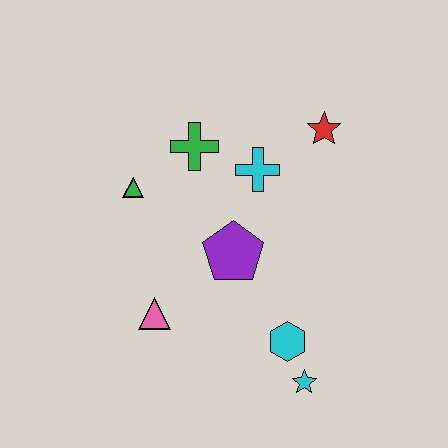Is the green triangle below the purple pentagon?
No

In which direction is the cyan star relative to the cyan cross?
The cyan star is below the cyan cross.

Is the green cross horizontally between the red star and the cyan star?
No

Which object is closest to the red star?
The cyan cross is closest to the red star.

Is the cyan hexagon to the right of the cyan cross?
Yes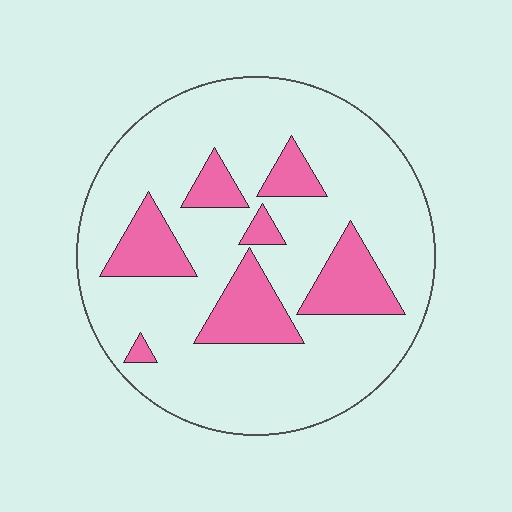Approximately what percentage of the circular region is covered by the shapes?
Approximately 20%.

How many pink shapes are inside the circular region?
7.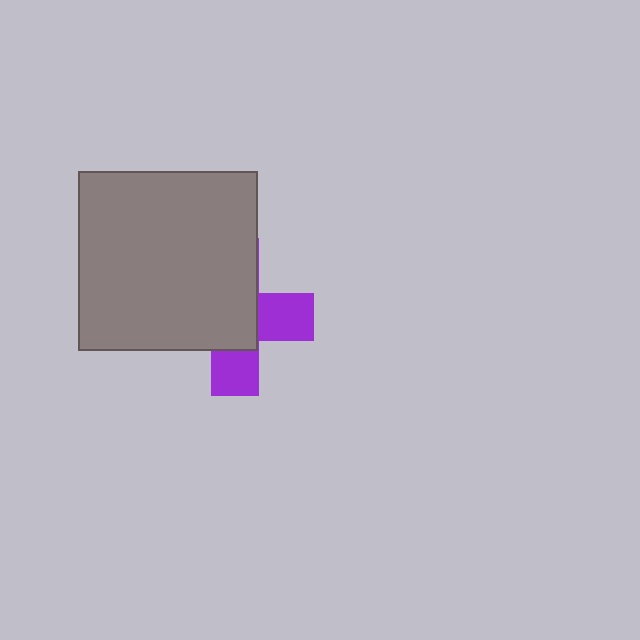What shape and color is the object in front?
The object in front is a gray square.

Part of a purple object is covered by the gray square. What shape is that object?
It is a cross.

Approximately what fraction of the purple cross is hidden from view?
Roughly 62% of the purple cross is hidden behind the gray square.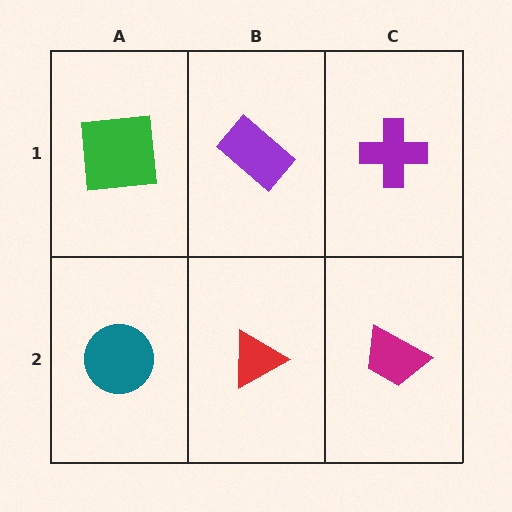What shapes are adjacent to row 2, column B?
A purple rectangle (row 1, column B), a teal circle (row 2, column A), a magenta trapezoid (row 2, column C).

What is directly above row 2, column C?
A purple cross.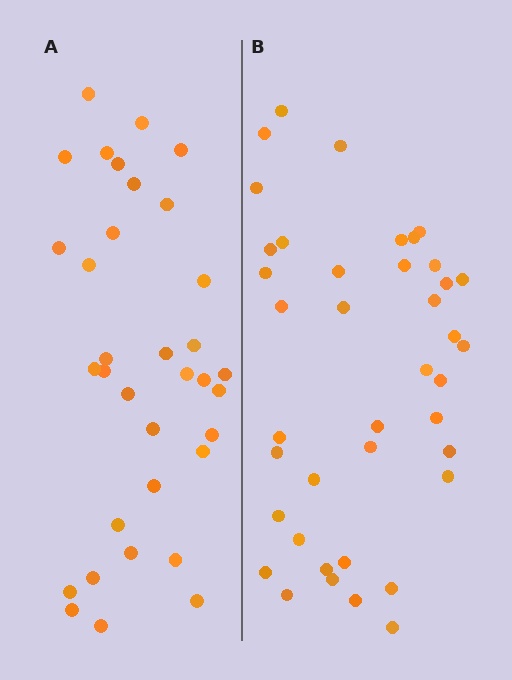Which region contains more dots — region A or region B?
Region B (the right region) has more dots.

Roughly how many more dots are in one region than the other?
Region B has about 6 more dots than region A.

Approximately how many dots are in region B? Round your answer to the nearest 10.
About 40 dots.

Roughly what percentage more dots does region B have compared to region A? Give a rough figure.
About 20% more.